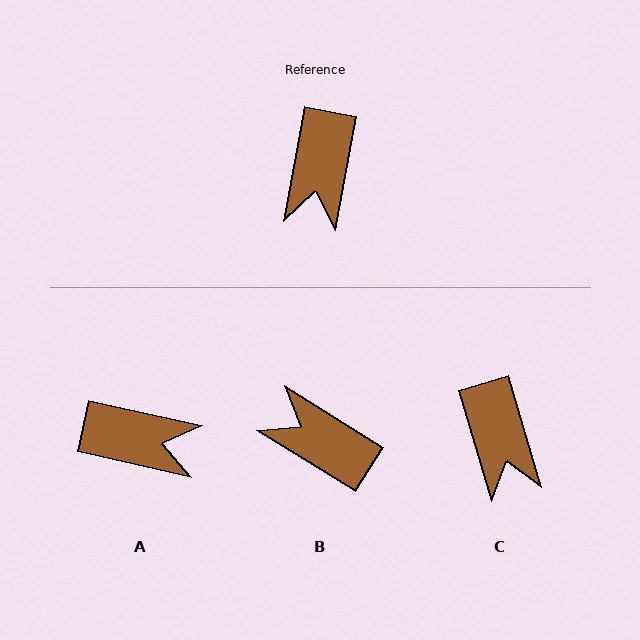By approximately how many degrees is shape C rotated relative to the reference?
Approximately 27 degrees counter-clockwise.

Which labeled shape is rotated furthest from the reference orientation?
B, about 111 degrees away.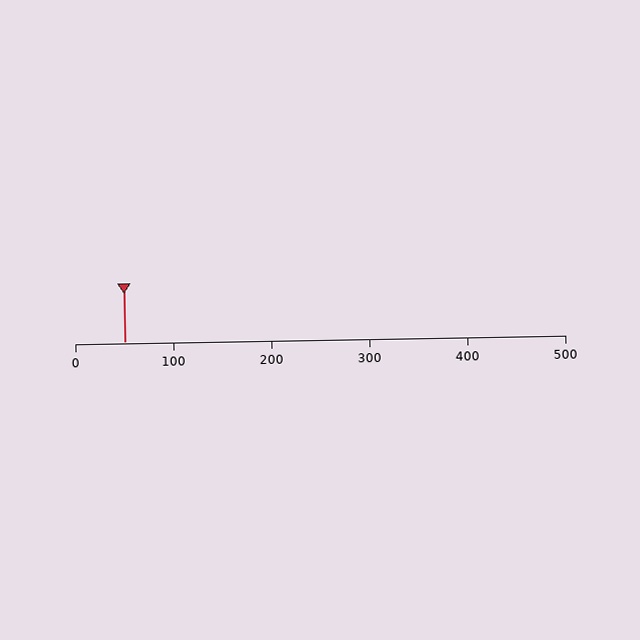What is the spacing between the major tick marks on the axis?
The major ticks are spaced 100 apart.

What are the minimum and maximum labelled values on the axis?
The axis runs from 0 to 500.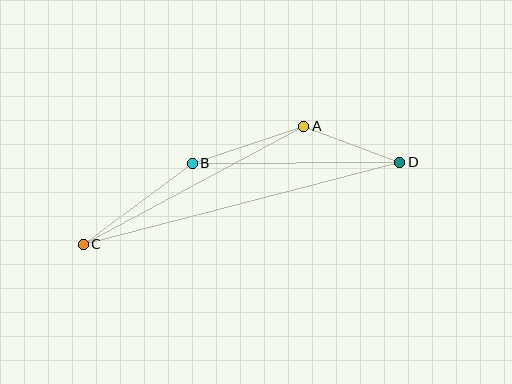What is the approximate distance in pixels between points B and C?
The distance between B and C is approximately 136 pixels.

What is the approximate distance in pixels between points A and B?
The distance between A and B is approximately 117 pixels.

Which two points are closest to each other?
Points A and D are closest to each other.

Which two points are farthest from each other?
Points C and D are farthest from each other.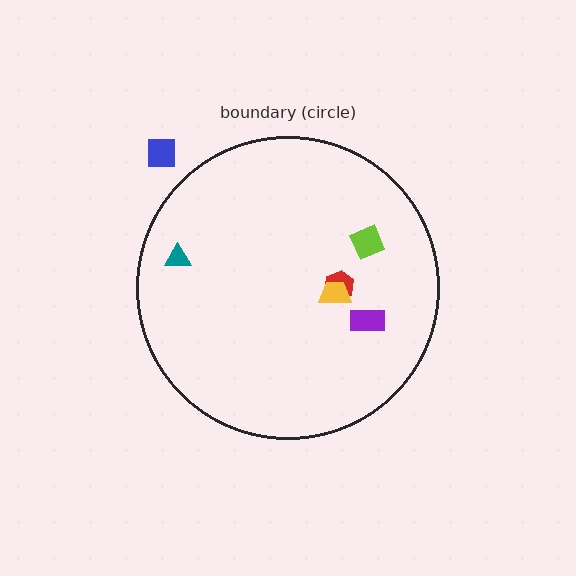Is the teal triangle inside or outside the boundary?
Inside.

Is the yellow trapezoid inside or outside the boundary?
Inside.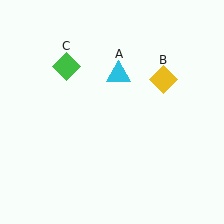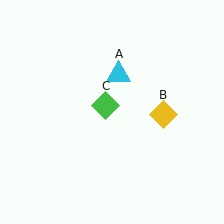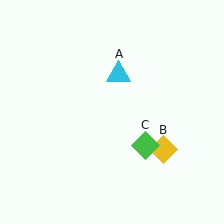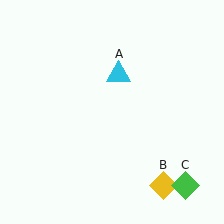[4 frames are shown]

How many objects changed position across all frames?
2 objects changed position: yellow diamond (object B), green diamond (object C).